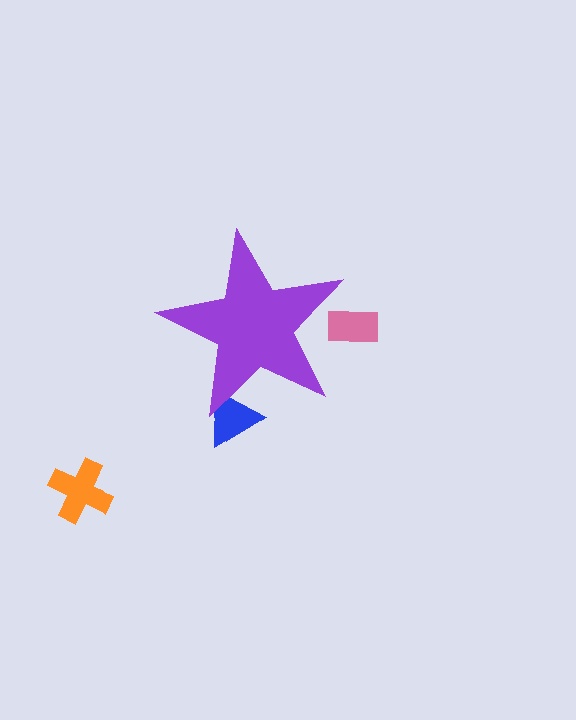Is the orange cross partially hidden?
No, the orange cross is fully visible.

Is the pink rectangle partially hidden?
Yes, the pink rectangle is partially hidden behind the purple star.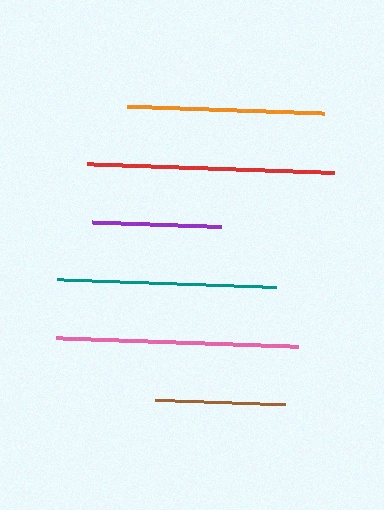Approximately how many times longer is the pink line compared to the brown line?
The pink line is approximately 1.9 times the length of the brown line.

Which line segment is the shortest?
The purple line is the shortest at approximately 129 pixels.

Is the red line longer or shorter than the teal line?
The red line is longer than the teal line.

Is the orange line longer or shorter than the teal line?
The teal line is longer than the orange line.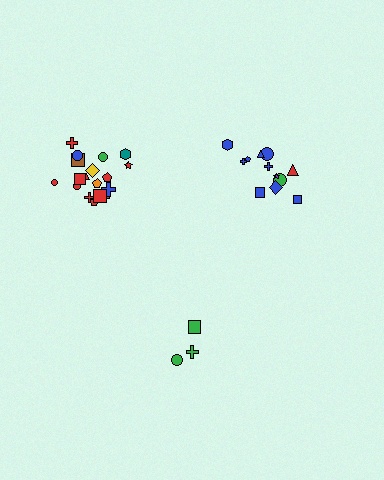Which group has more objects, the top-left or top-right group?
The top-left group.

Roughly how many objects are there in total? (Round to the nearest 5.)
Roughly 35 objects in total.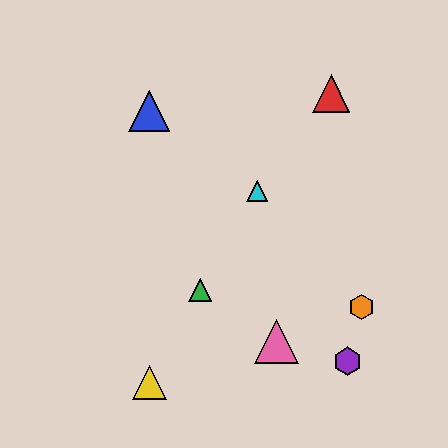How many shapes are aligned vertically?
2 shapes (the blue triangle, the yellow triangle) are aligned vertically.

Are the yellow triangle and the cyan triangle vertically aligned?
No, the yellow triangle is at x≈149 and the cyan triangle is at x≈257.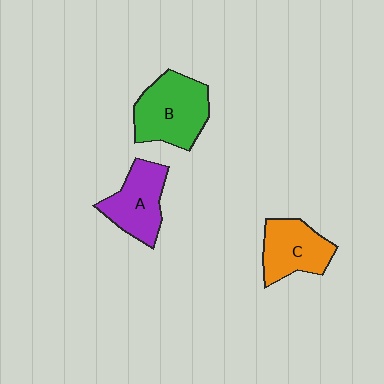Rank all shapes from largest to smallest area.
From largest to smallest: B (green), A (purple), C (orange).